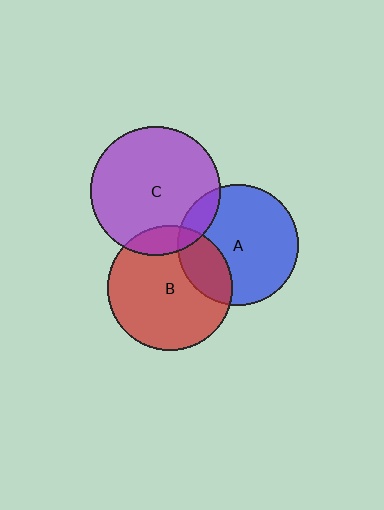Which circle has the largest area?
Circle C (purple).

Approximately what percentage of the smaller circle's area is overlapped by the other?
Approximately 15%.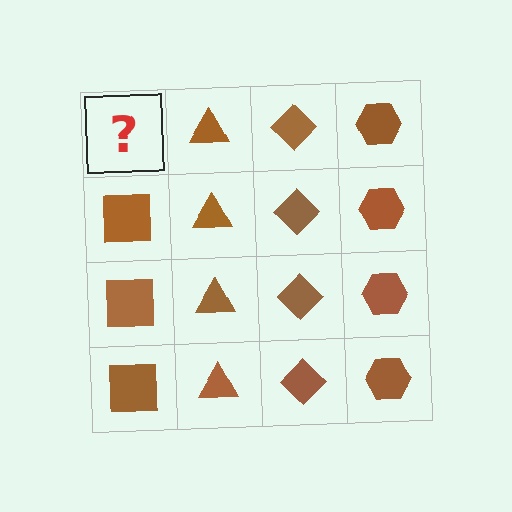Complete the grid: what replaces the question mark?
The question mark should be replaced with a brown square.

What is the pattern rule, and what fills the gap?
The rule is that each column has a consistent shape. The gap should be filled with a brown square.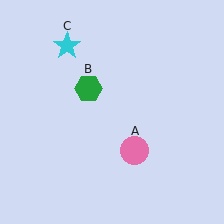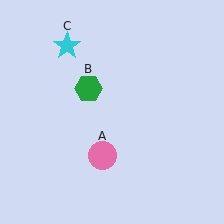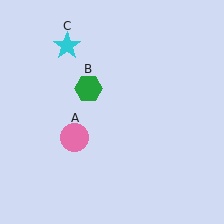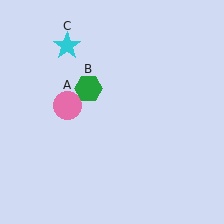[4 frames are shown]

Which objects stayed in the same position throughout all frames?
Green hexagon (object B) and cyan star (object C) remained stationary.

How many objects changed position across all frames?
1 object changed position: pink circle (object A).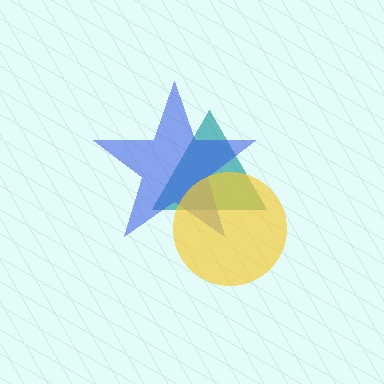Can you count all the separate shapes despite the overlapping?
Yes, there are 3 separate shapes.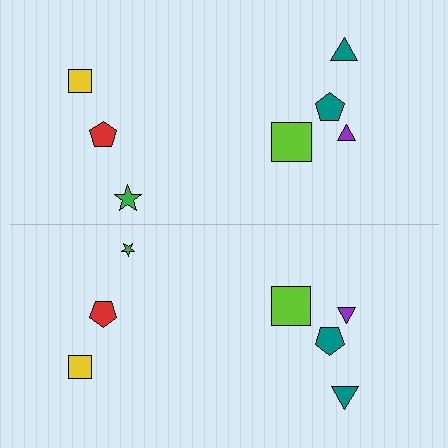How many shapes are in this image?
There are 14 shapes in this image.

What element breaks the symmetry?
The green star on the bottom side has a different size than its mirror counterpart.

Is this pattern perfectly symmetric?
No, the pattern is not perfectly symmetric. The green star on the bottom side has a different size than its mirror counterpart.